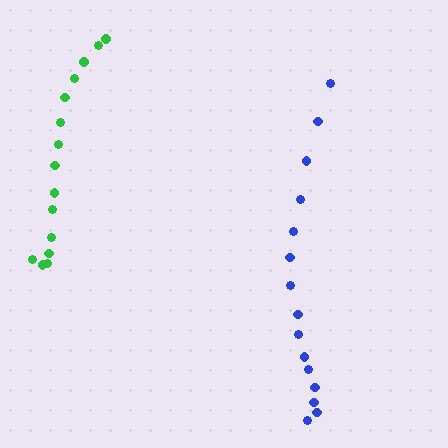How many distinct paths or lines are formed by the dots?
There are 2 distinct paths.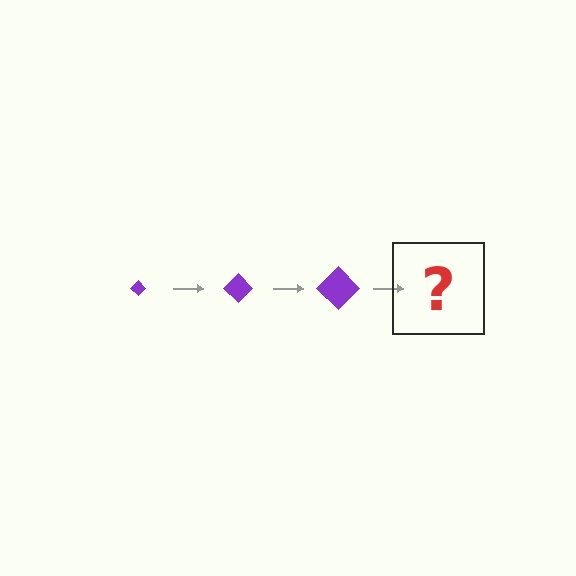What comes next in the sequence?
The next element should be a purple diamond, larger than the previous one.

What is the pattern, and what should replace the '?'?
The pattern is that the diamond gets progressively larger each step. The '?' should be a purple diamond, larger than the previous one.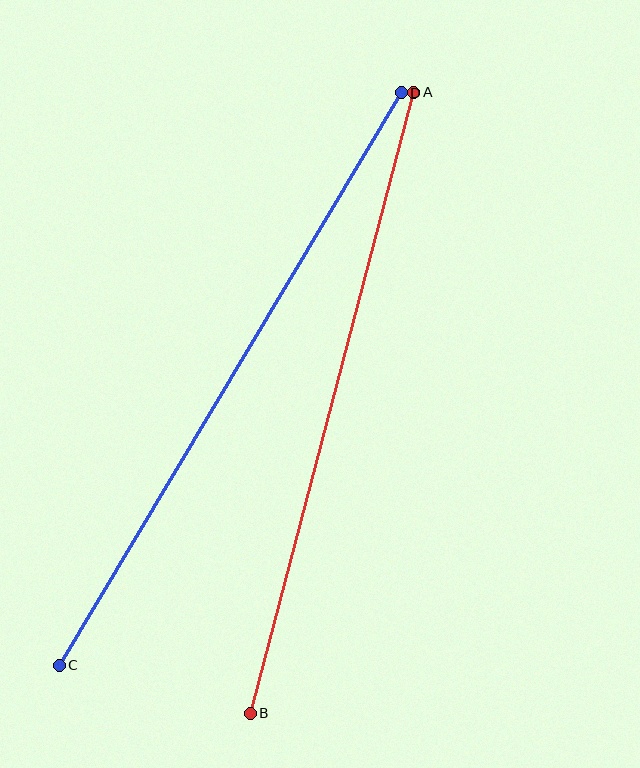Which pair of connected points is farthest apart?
Points C and D are farthest apart.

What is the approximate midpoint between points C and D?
The midpoint is at approximately (230, 379) pixels.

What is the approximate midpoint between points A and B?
The midpoint is at approximately (332, 403) pixels.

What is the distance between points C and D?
The distance is approximately 667 pixels.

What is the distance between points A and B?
The distance is approximately 642 pixels.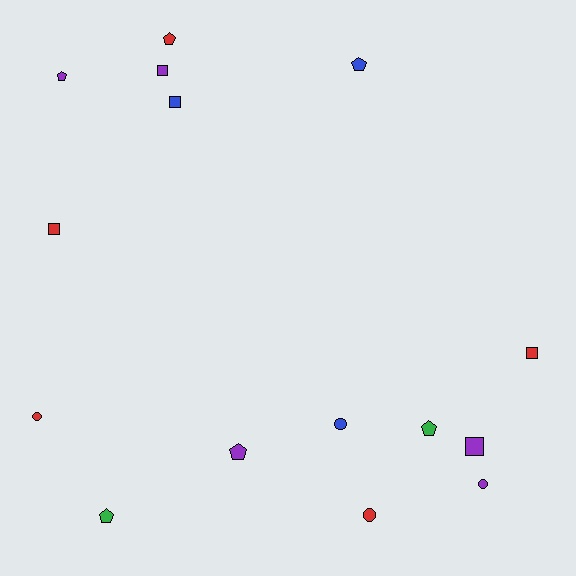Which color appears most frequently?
Red, with 5 objects.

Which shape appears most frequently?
Pentagon, with 6 objects.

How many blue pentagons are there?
There is 1 blue pentagon.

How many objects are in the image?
There are 15 objects.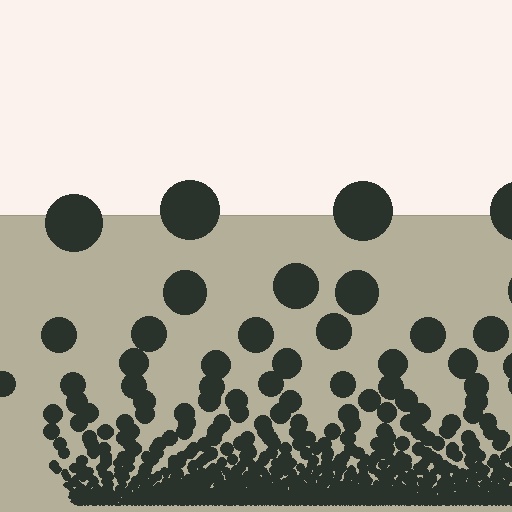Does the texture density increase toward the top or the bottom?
Density increases toward the bottom.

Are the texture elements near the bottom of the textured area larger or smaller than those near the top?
Smaller. The gradient is inverted — elements near the bottom are smaller and denser.